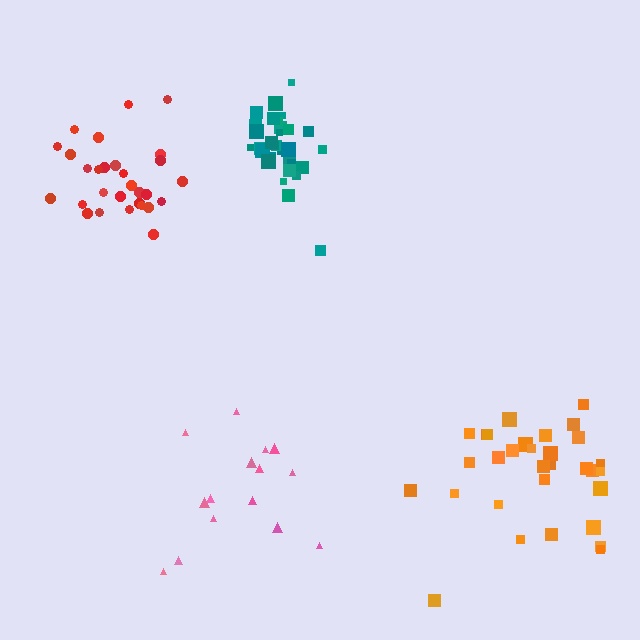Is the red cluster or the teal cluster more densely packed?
Teal.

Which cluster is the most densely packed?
Teal.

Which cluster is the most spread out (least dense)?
Pink.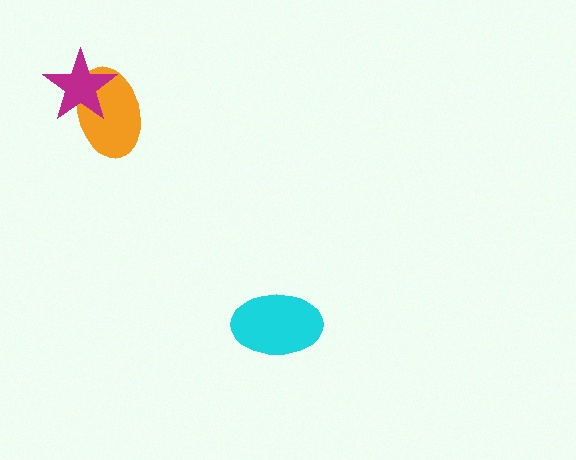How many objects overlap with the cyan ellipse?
0 objects overlap with the cyan ellipse.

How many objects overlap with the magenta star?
1 object overlaps with the magenta star.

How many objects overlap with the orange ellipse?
1 object overlaps with the orange ellipse.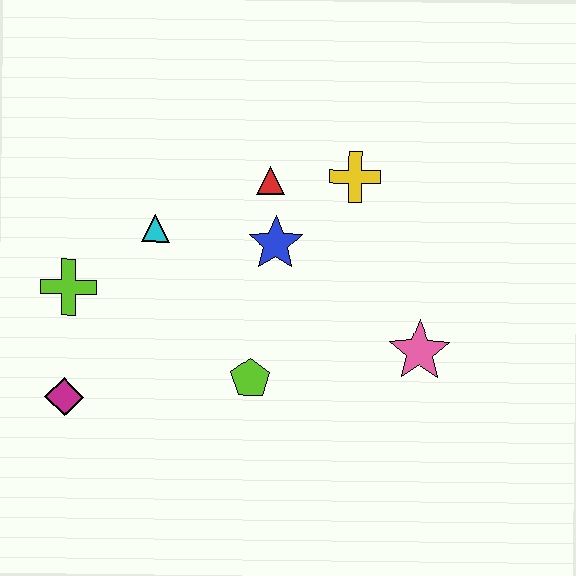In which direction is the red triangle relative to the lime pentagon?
The red triangle is above the lime pentagon.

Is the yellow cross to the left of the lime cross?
No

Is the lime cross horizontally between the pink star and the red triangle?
No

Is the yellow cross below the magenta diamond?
No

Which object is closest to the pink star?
The lime pentagon is closest to the pink star.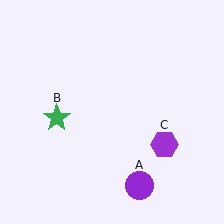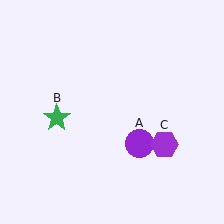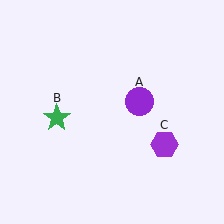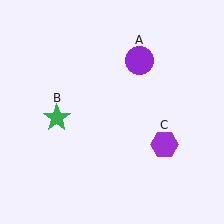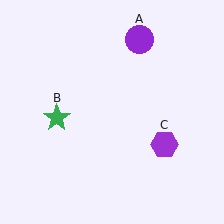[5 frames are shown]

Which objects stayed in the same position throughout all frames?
Green star (object B) and purple hexagon (object C) remained stationary.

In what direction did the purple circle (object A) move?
The purple circle (object A) moved up.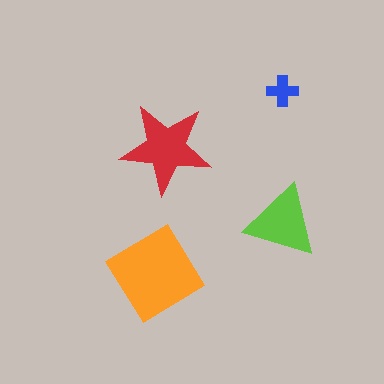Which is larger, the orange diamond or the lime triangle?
The orange diamond.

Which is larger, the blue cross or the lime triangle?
The lime triangle.